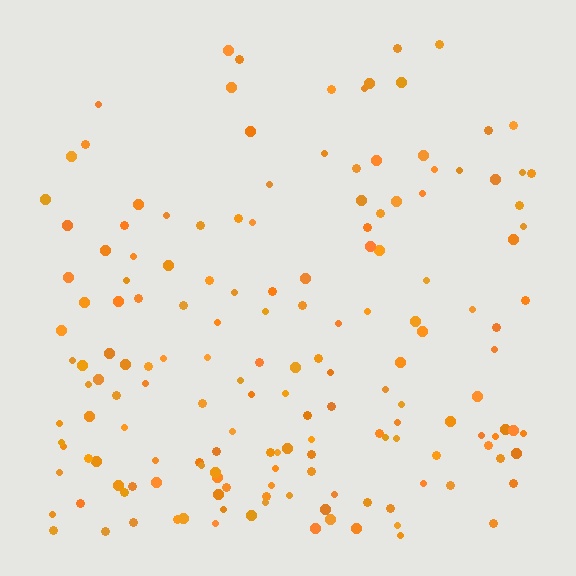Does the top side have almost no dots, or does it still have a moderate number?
Still a moderate number, just noticeably fewer than the bottom.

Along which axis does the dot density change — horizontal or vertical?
Vertical.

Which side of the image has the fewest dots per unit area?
The top.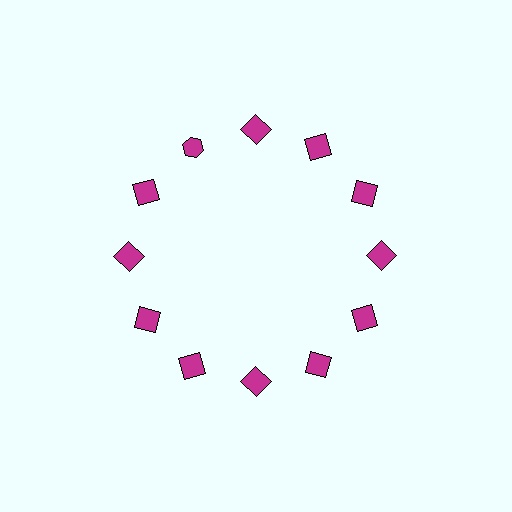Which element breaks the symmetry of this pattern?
The magenta hexagon at roughly the 11 o'clock position breaks the symmetry. All other shapes are magenta squares.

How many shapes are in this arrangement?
There are 12 shapes arranged in a ring pattern.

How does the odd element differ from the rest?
It has a different shape: hexagon instead of square.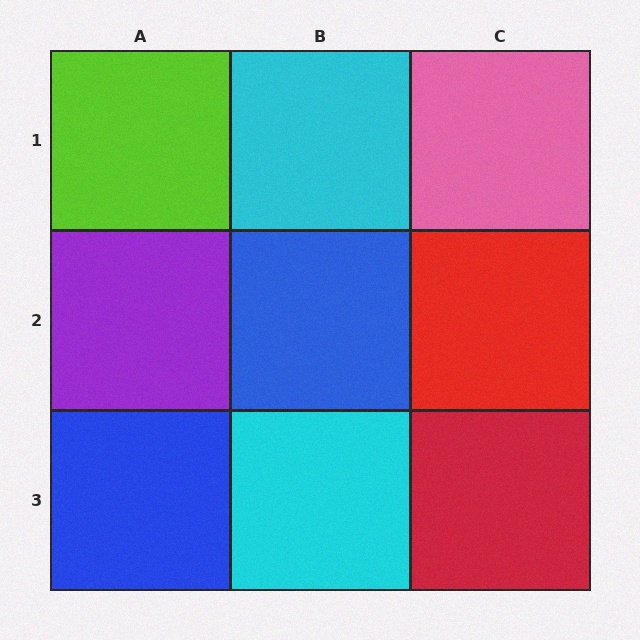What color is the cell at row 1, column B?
Cyan.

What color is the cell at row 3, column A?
Blue.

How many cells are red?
2 cells are red.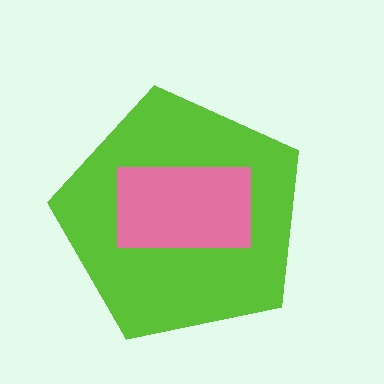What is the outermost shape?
The lime pentagon.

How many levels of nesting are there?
2.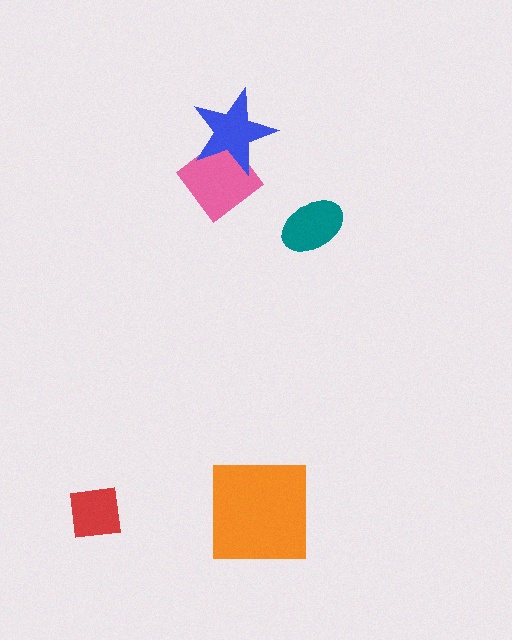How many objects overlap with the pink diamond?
1 object overlaps with the pink diamond.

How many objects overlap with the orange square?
0 objects overlap with the orange square.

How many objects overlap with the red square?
0 objects overlap with the red square.